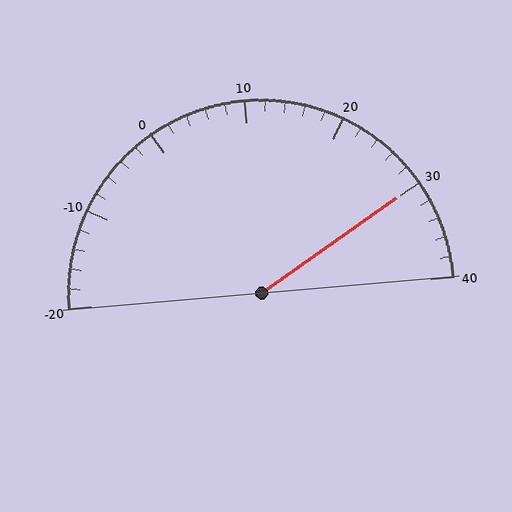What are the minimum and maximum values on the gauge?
The gauge ranges from -20 to 40.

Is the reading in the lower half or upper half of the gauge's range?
The reading is in the upper half of the range (-20 to 40).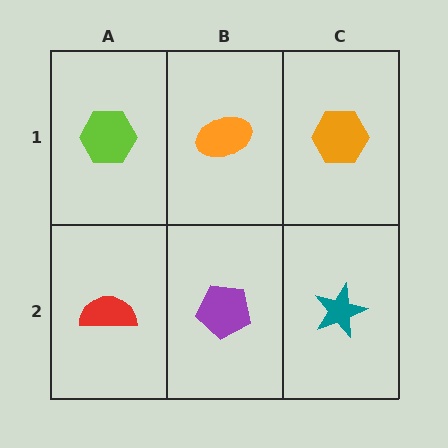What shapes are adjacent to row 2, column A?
A lime hexagon (row 1, column A), a purple pentagon (row 2, column B).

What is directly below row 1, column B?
A purple pentagon.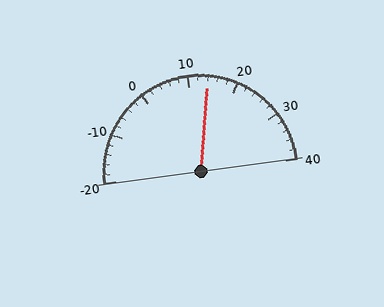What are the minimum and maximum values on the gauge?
The gauge ranges from -20 to 40.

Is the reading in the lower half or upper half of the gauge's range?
The reading is in the upper half of the range (-20 to 40).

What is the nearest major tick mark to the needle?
The nearest major tick mark is 10.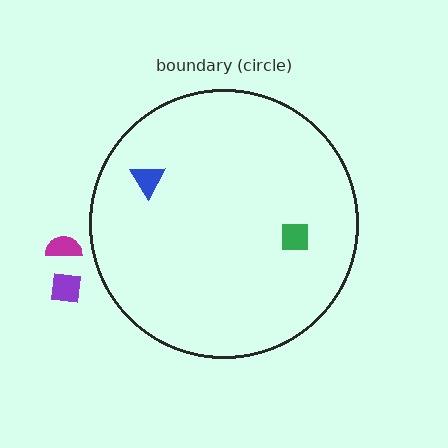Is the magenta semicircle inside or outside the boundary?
Outside.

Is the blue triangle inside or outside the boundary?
Inside.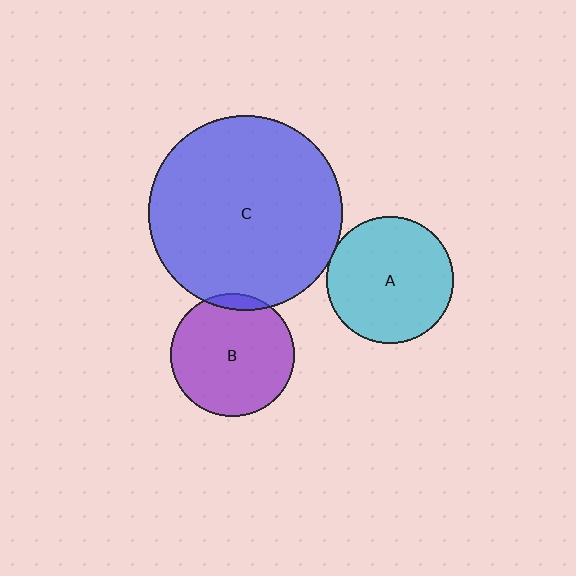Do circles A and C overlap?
Yes.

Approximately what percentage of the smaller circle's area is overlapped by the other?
Approximately 5%.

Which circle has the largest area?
Circle C (blue).